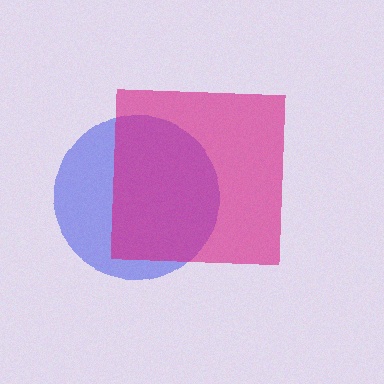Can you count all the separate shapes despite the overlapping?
Yes, there are 2 separate shapes.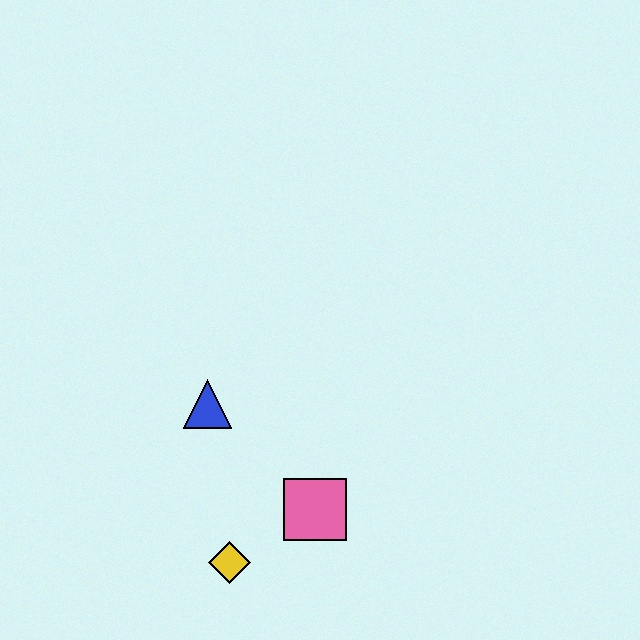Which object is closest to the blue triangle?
The pink square is closest to the blue triangle.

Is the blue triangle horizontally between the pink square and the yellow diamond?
No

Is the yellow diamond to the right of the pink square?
No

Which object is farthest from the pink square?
The blue triangle is farthest from the pink square.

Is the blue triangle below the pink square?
No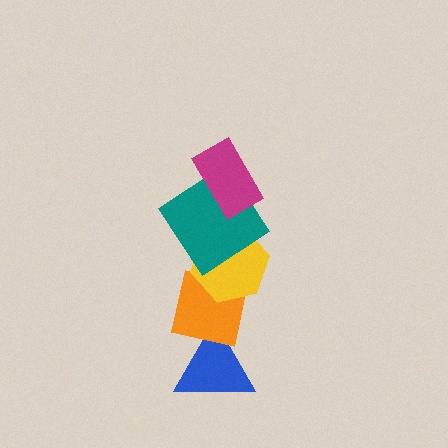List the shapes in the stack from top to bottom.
From top to bottom: the magenta rectangle, the teal diamond, the yellow hexagon, the orange square, the blue triangle.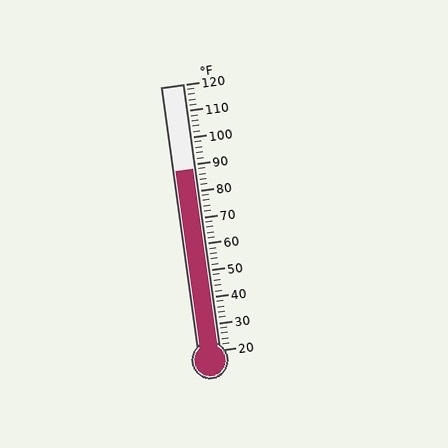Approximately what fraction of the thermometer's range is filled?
The thermometer is filled to approximately 70% of its range.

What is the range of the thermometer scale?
The thermometer scale ranges from 20°F to 120°F.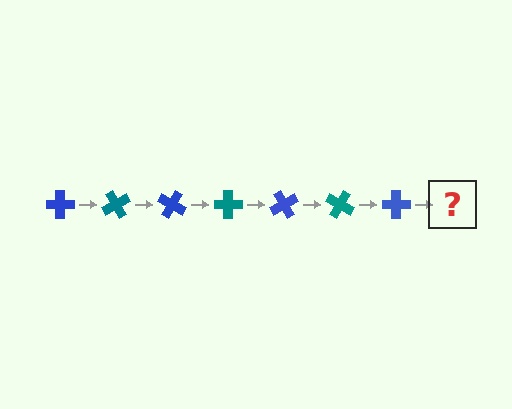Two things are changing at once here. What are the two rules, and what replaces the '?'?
The two rules are that it rotates 60 degrees each step and the color cycles through blue and teal. The '?' should be a teal cross, rotated 420 degrees from the start.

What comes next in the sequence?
The next element should be a teal cross, rotated 420 degrees from the start.